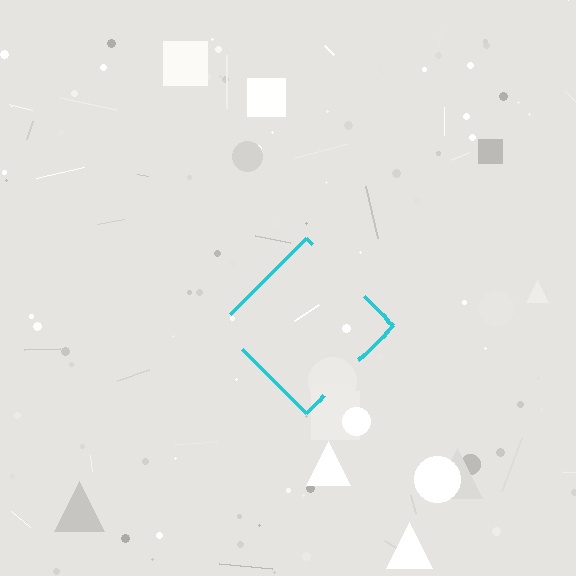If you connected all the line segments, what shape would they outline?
They would outline a diamond.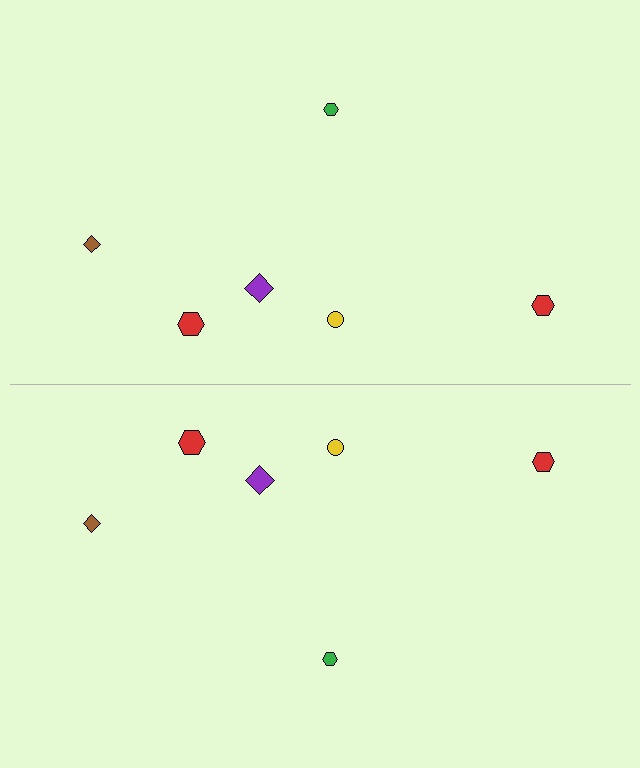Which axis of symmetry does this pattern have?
The pattern has a horizontal axis of symmetry running through the center of the image.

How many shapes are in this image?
There are 12 shapes in this image.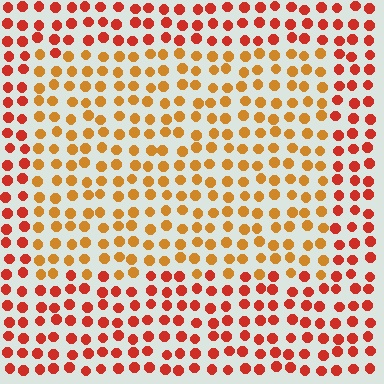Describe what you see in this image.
The image is filled with small red elements in a uniform arrangement. A rectangle-shaped region is visible where the elements are tinted to a slightly different hue, forming a subtle color boundary.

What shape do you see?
I see a rectangle.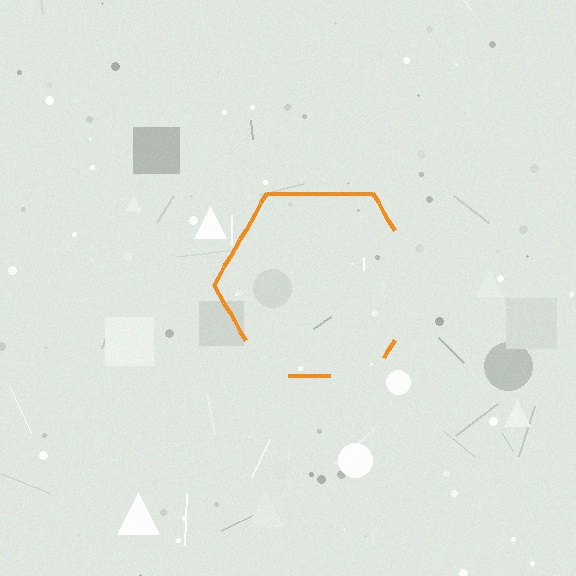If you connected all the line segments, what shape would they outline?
They would outline a hexagon.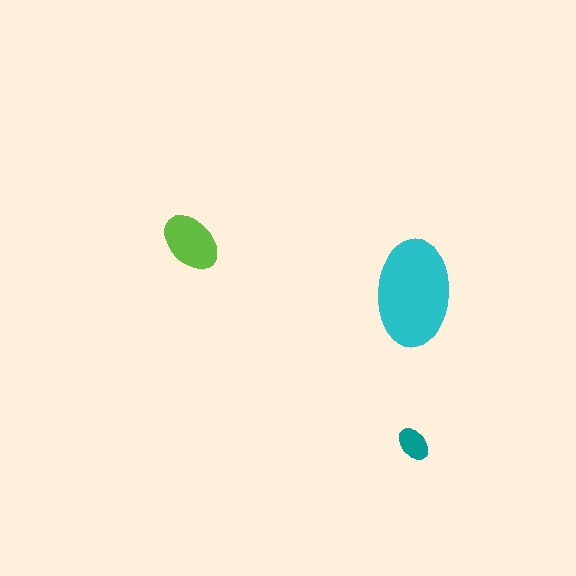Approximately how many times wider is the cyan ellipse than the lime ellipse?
About 1.5 times wider.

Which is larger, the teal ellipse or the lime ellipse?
The lime one.